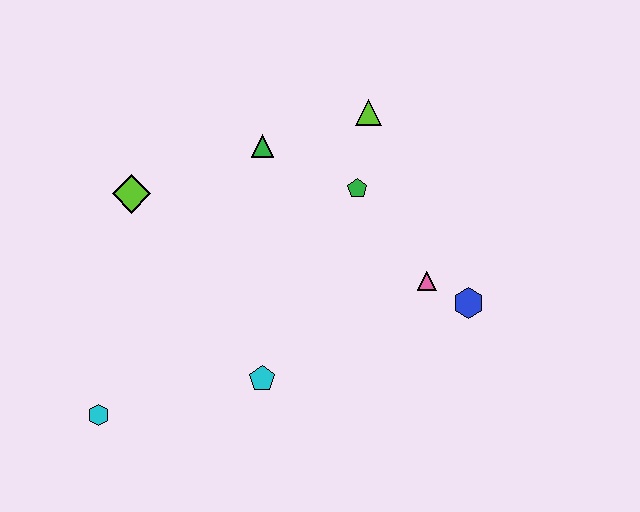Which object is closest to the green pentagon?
The lime triangle is closest to the green pentagon.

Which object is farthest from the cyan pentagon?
The lime triangle is farthest from the cyan pentagon.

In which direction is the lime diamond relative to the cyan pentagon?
The lime diamond is above the cyan pentagon.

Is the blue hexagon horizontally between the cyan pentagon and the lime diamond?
No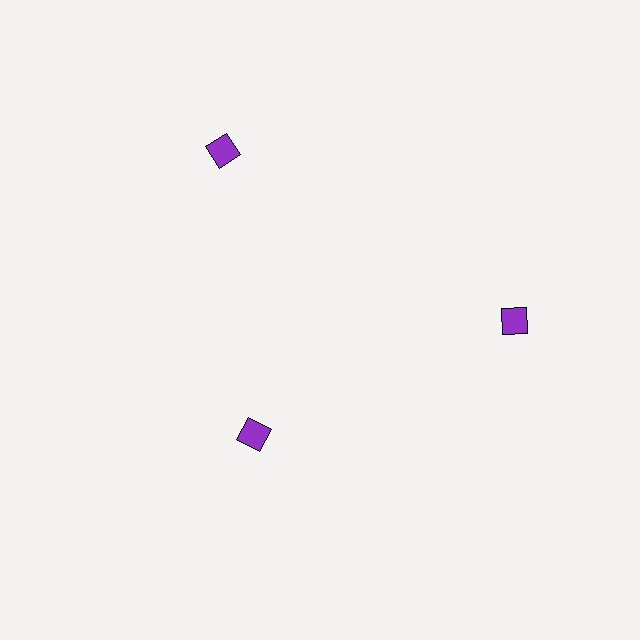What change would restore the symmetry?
The symmetry would be restored by moving it outward, back onto the ring so that all 3 diamonds sit at equal angles and equal distance from the center.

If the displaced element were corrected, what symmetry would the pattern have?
It would have 3-fold rotational symmetry — the pattern would map onto itself every 120 degrees.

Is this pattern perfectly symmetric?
No. The 3 purple diamonds are arranged in a ring, but one element near the 7 o'clock position is pulled inward toward the center, breaking the 3-fold rotational symmetry.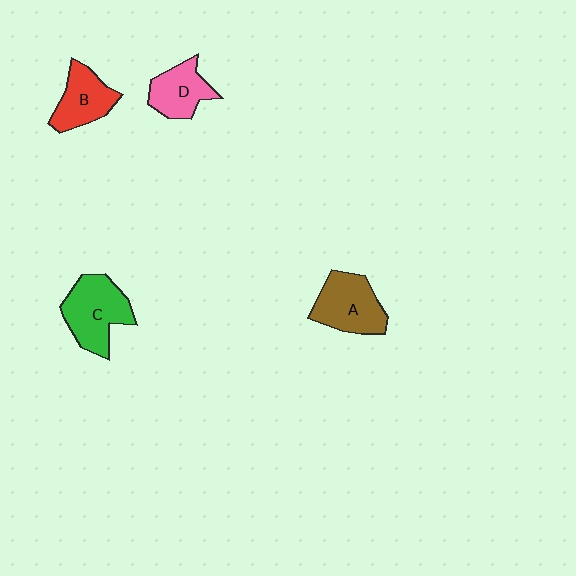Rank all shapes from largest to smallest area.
From largest to smallest: C (green), A (brown), B (red), D (pink).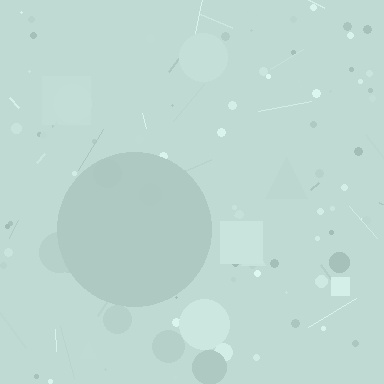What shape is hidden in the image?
A circle is hidden in the image.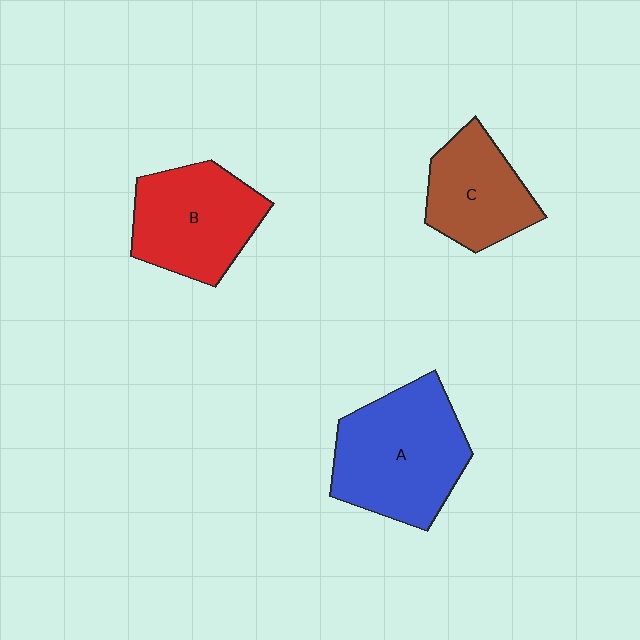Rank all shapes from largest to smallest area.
From largest to smallest: A (blue), B (red), C (brown).